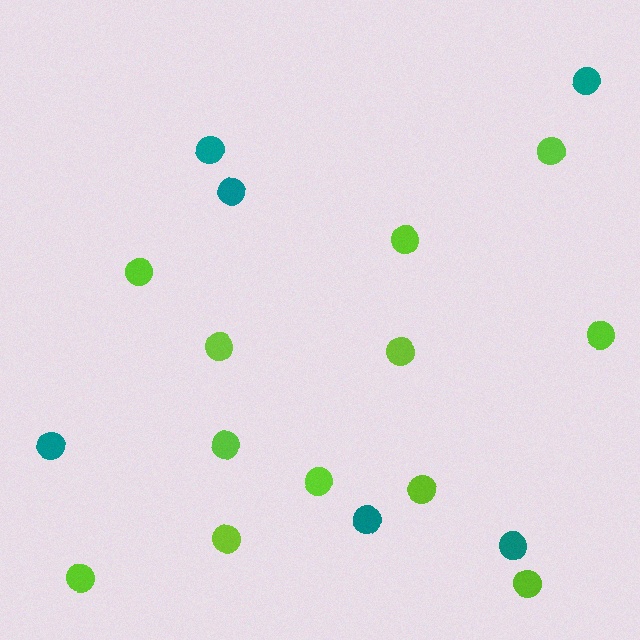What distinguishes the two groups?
There are 2 groups: one group of lime circles (12) and one group of teal circles (6).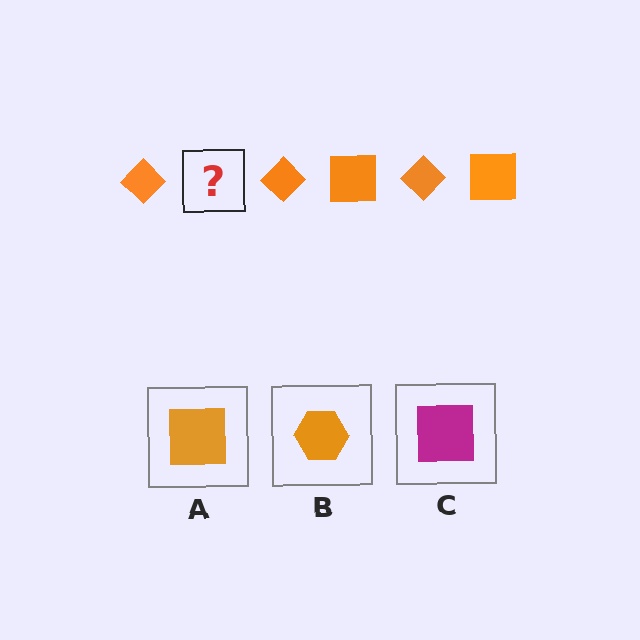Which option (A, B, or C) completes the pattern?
A.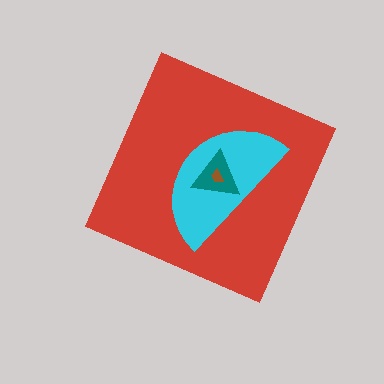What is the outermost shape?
The red diamond.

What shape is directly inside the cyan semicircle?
The teal triangle.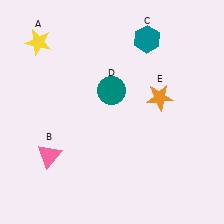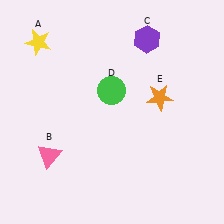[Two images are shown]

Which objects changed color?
C changed from teal to purple. D changed from teal to green.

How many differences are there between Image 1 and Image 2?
There are 2 differences between the two images.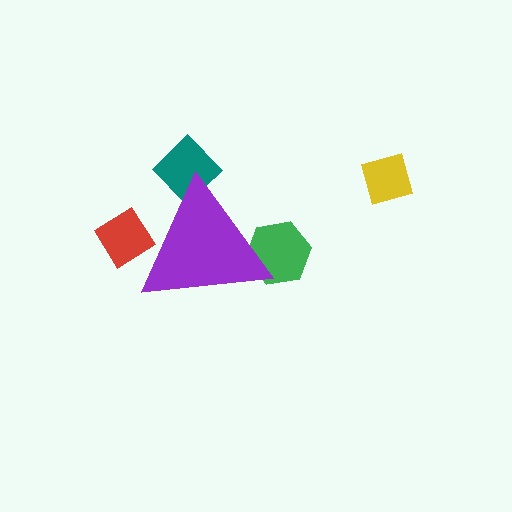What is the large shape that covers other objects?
A purple triangle.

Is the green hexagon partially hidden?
Yes, the green hexagon is partially hidden behind the purple triangle.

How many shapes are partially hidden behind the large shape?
3 shapes are partially hidden.